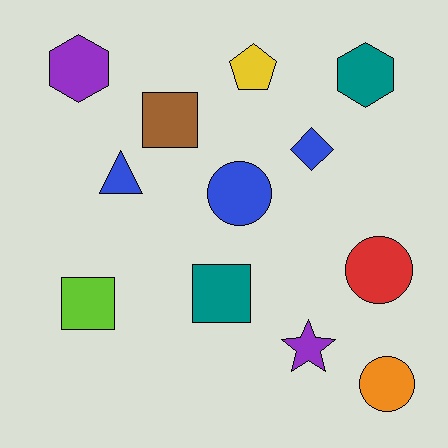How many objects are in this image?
There are 12 objects.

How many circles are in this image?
There are 3 circles.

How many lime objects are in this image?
There is 1 lime object.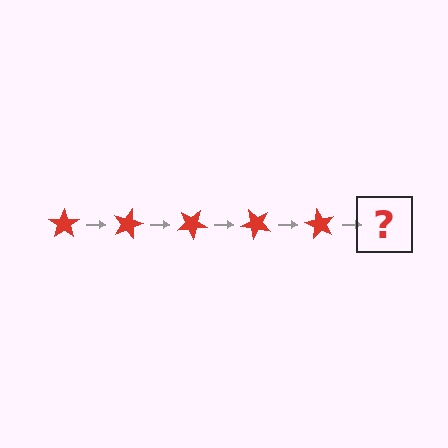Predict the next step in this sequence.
The next step is a red star rotated 75 degrees.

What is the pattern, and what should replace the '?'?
The pattern is that the star rotates 15 degrees each step. The '?' should be a red star rotated 75 degrees.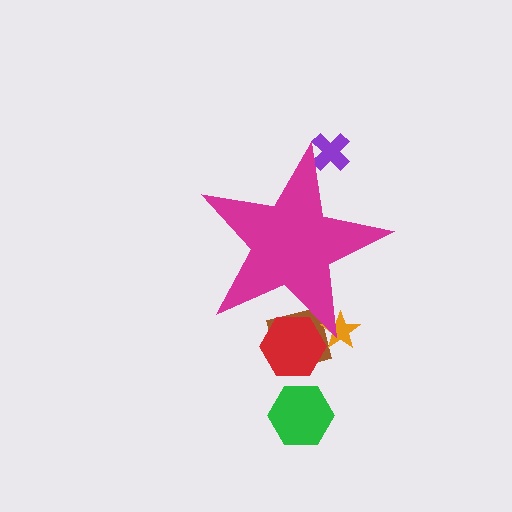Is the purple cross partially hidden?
Yes, the purple cross is partially hidden behind the magenta star.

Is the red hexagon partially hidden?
Yes, the red hexagon is partially hidden behind the magenta star.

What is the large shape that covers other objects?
A magenta star.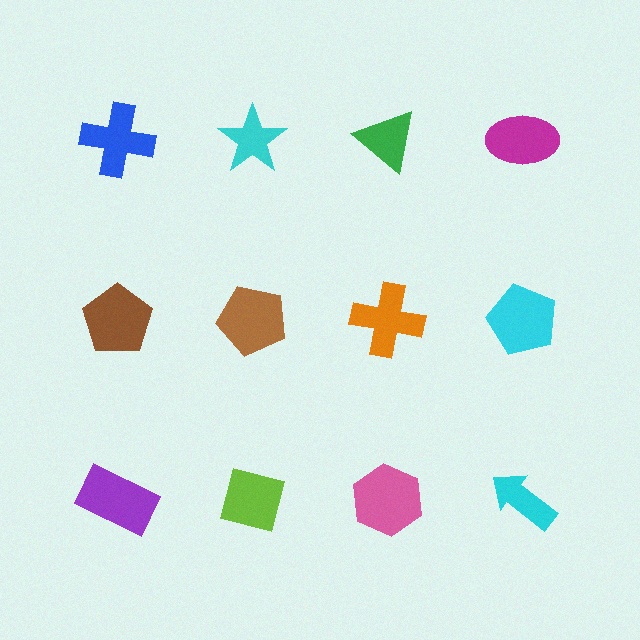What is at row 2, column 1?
A brown pentagon.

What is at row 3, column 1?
A purple rectangle.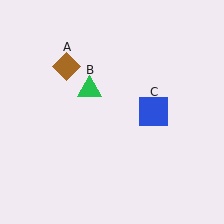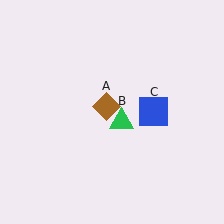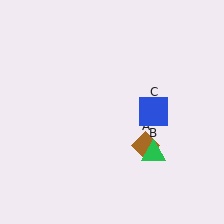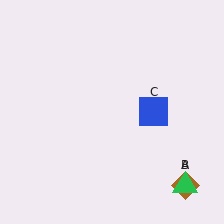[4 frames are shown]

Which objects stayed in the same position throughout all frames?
Blue square (object C) remained stationary.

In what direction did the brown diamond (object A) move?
The brown diamond (object A) moved down and to the right.